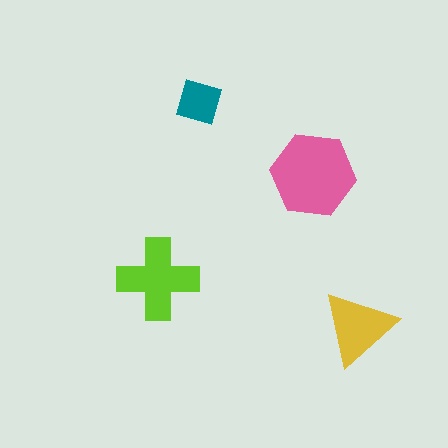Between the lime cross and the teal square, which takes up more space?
The lime cross.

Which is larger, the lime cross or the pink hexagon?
The pink hexagon.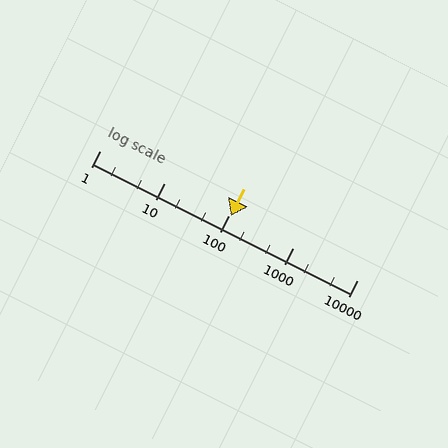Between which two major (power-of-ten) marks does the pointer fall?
The pointer is between 100 and 1000.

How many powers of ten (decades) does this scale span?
The scale spans 4 decades, from 1 to 10000.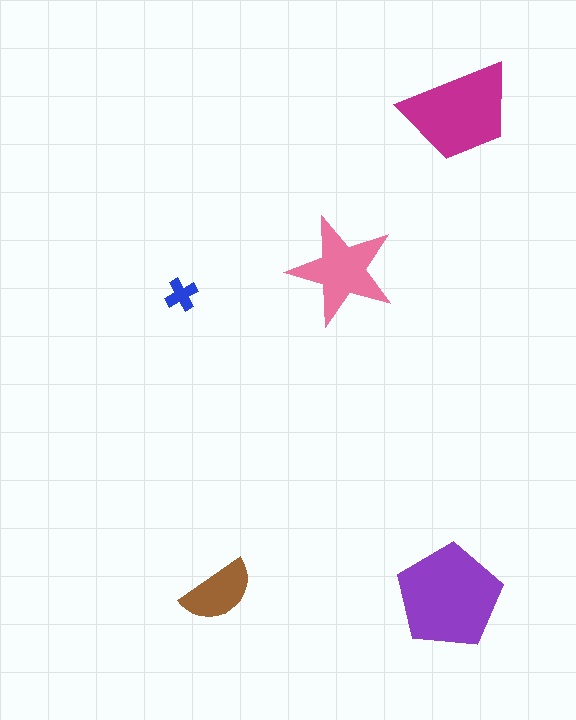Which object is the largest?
The purple pentagon.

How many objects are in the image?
There are 5 objects in the image.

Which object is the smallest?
The blue cross.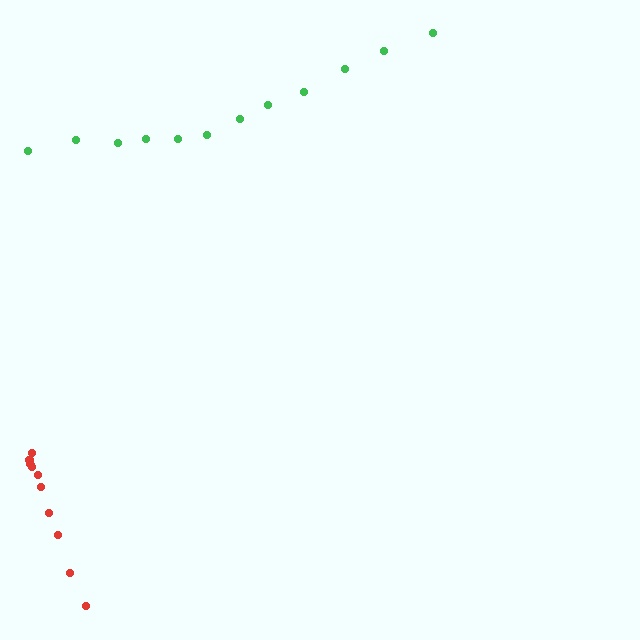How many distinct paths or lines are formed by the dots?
There are 2 distinct paths.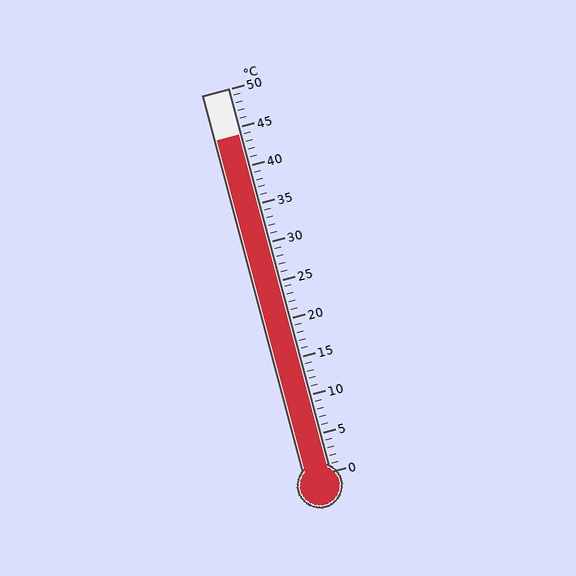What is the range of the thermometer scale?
The thermometer scale ranges from 0°C to 50°C.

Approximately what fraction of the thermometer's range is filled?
The thermometer is filled to approximately 90% of its range.